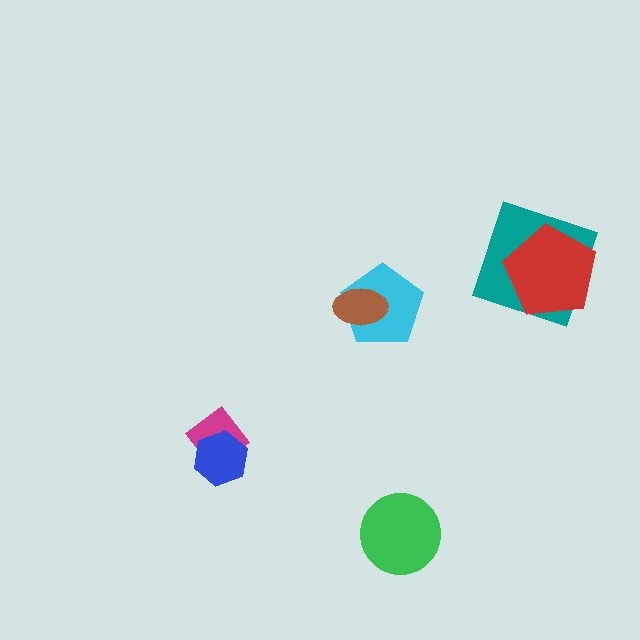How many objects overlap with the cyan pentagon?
1 object overlaps with the cyan pentagon.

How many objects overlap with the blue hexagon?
1 object overlaps with the blue hexagon.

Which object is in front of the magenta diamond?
The blue hexagon is in front of the magenta diamond.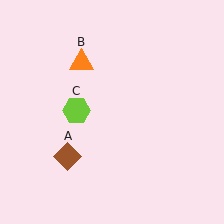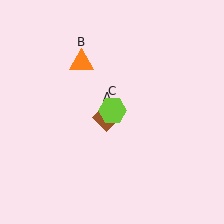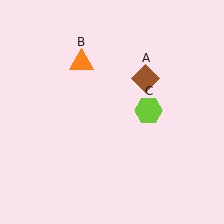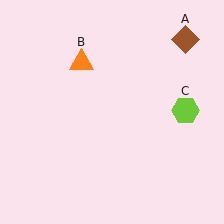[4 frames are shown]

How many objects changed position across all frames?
2 objects changed position: brown diamond (object A), lime hexagon (object C).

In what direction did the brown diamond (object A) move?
The brown diamond (object A) moved up and to the right.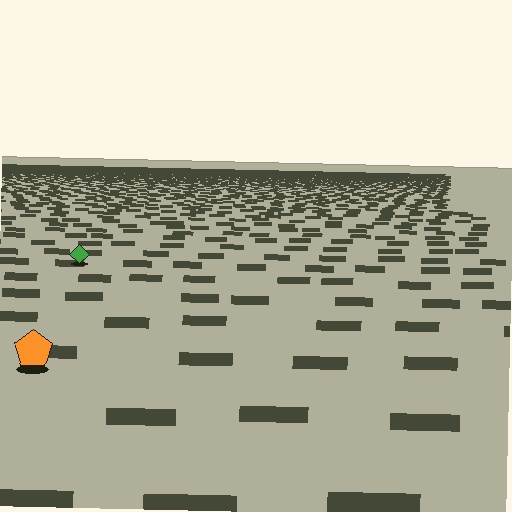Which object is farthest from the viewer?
The green diamond is farthest from the viewer. It appears smaller and the ground texture around it is denser.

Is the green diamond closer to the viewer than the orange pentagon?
No. The orange pentagon is closer — you can tell from the texture gradient: the ground texture is coarser near it.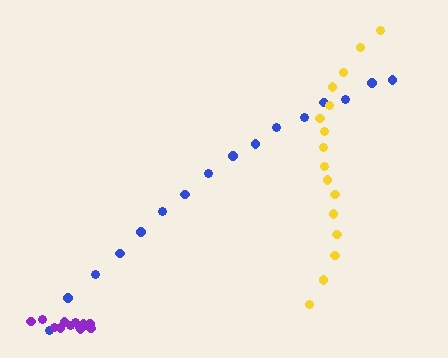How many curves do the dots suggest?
There are 3 distinct paths.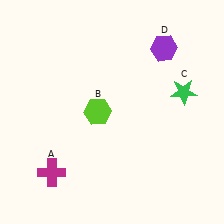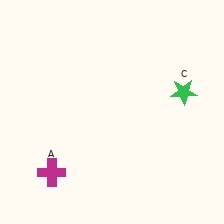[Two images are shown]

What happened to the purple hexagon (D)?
The purple hexagon (D) was removed in Image 2. It was in the top-right area of Image 1.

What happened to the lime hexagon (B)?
The lime hexagon (B) was removed in Image 2. It was in the top-left area of Image 1.